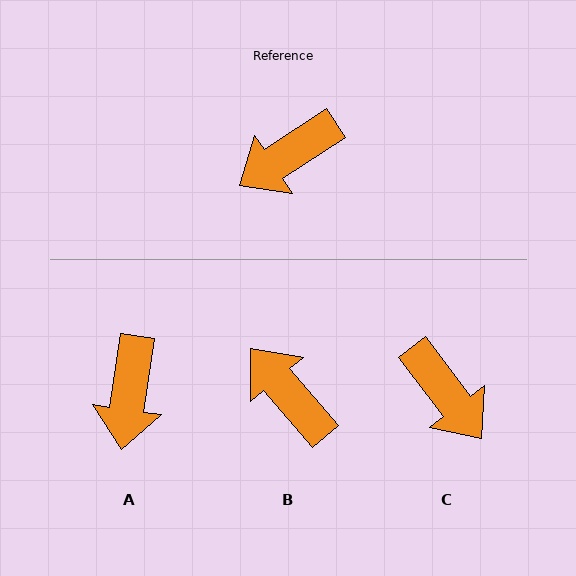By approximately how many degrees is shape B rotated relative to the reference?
Approximately 83 degrees clockwise.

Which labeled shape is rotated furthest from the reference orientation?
C, about 94 degrees away.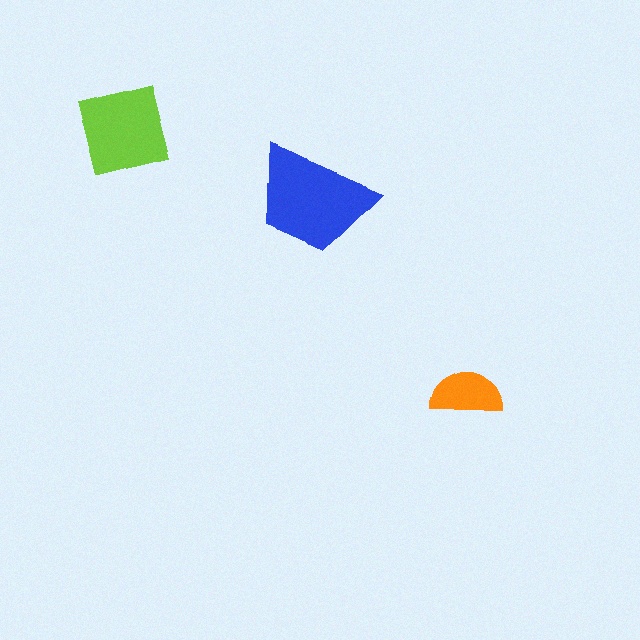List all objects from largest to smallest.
The blue trapezoid, the lime square, the orange semicircle.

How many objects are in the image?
There are 3 objects in the image.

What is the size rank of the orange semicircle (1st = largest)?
3rd.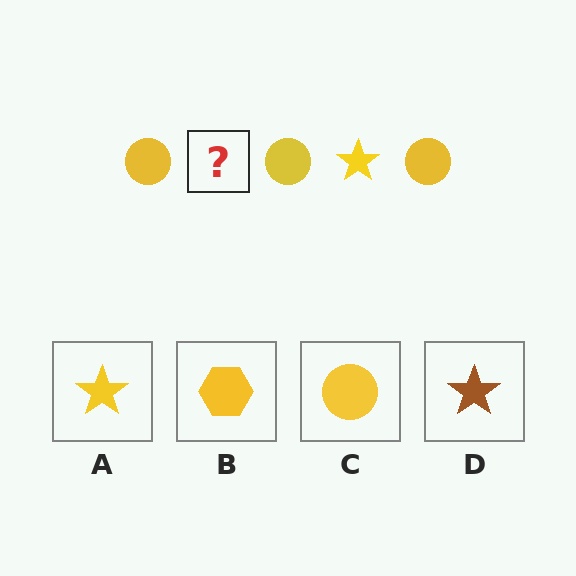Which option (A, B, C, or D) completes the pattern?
A.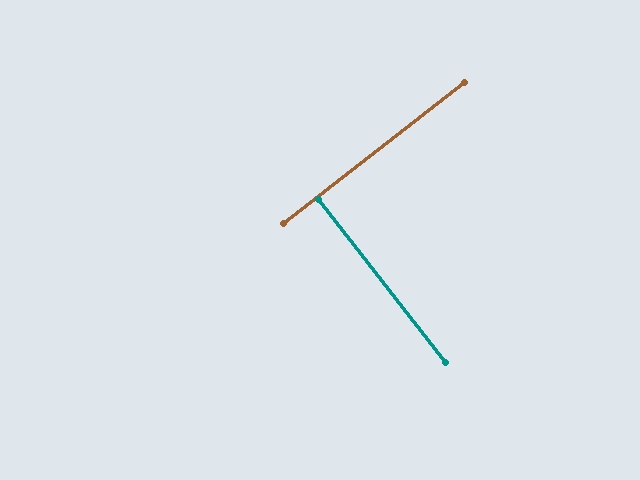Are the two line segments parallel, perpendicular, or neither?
Perpendicular — they meet at approximately 90°.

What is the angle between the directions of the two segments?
Approximately 90 degrees.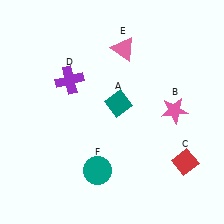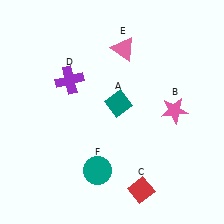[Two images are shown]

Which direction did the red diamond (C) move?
The red diamond (C) moved left.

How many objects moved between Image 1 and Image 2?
1 object moved between the two images.